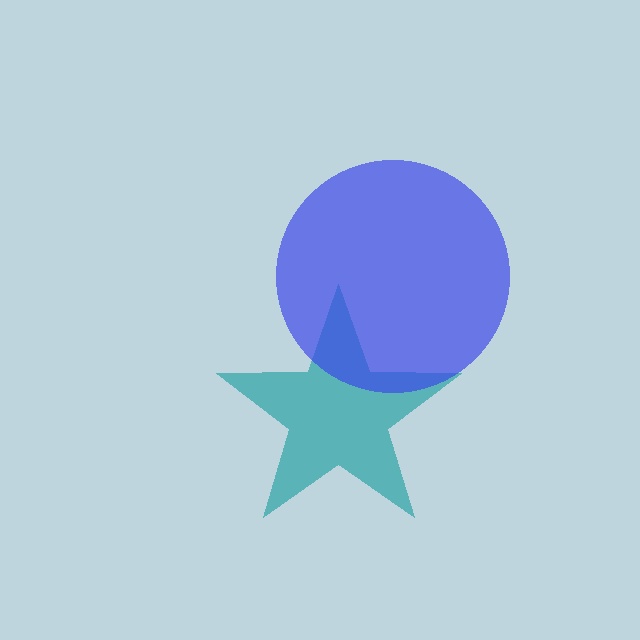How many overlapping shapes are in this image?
There are 2 overlapping shapes in the image.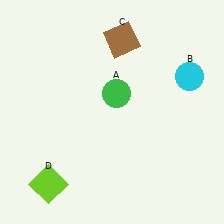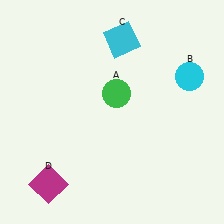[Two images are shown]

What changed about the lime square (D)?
In Image 1, D is lime. In Image 2, it changed to magenta.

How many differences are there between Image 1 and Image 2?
There are 2 differences between the two images.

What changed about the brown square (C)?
In Image 1, C is brown. In Image 2, it changed to cyan.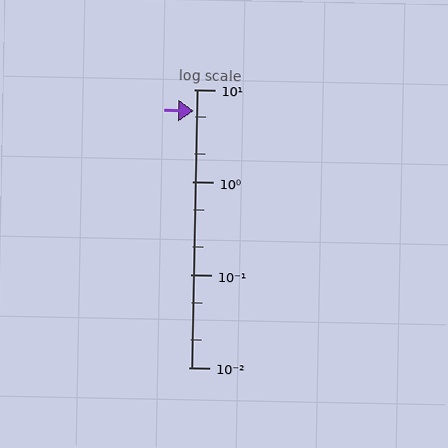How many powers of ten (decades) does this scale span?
The scale spans 3 decades, from 0.01 to 10.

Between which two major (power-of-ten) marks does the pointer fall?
The pointer is between 1 and 10.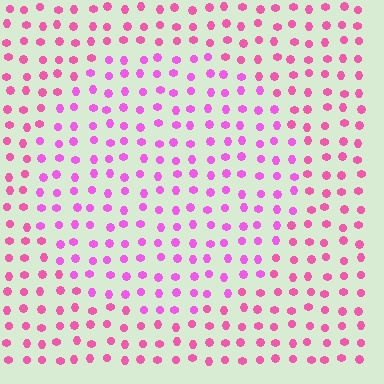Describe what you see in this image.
The image is filled with small pink elements in a uniform arrangement. A circle-shaped region is visible where the elements are tinted to a slightly different hue, forming a subtle color boundary.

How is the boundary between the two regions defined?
The boundary is defined purely by a slight shift in hue (about 24 degrees). Spacing, size, and orientation are identical on both sides.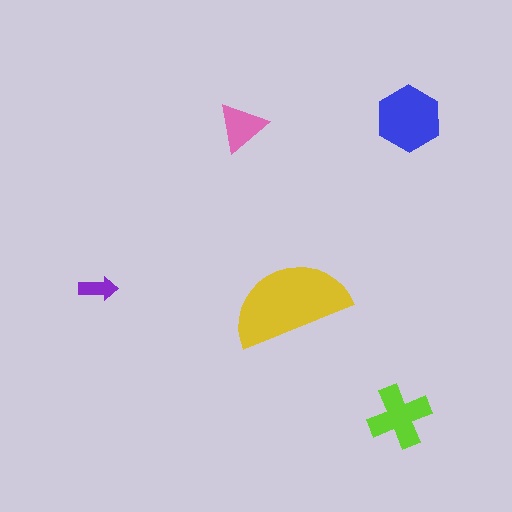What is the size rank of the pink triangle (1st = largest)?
4th.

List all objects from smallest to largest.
The purple arrow, the pink triangle, the lime cross, the blue hexagon, the yellow semicircle.